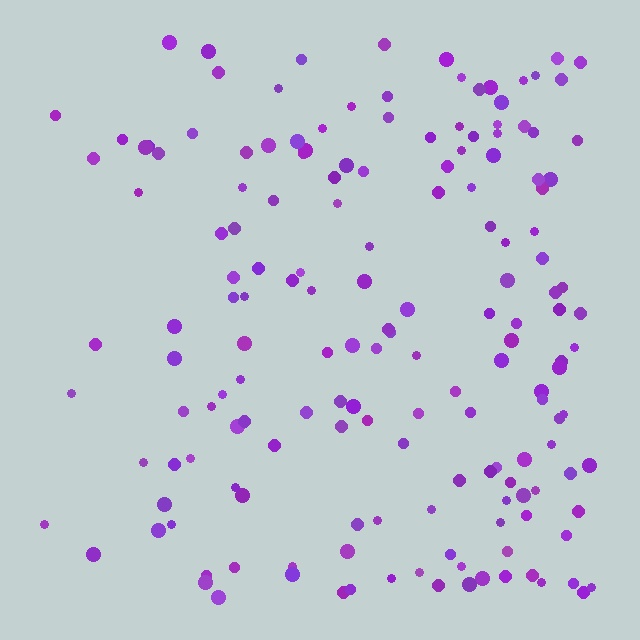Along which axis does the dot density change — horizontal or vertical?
Horizontal.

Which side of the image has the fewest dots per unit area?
The left.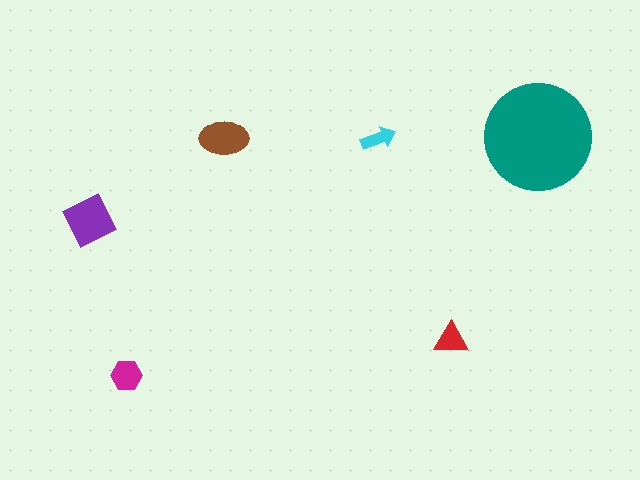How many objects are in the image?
There are 6 objects in the image.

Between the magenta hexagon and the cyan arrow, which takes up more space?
The magenta hexagon.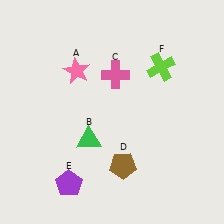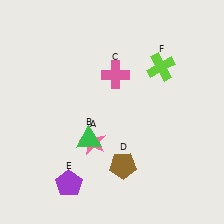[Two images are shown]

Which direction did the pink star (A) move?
The pink star (A) moved down.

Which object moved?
The pink star (A) moved down.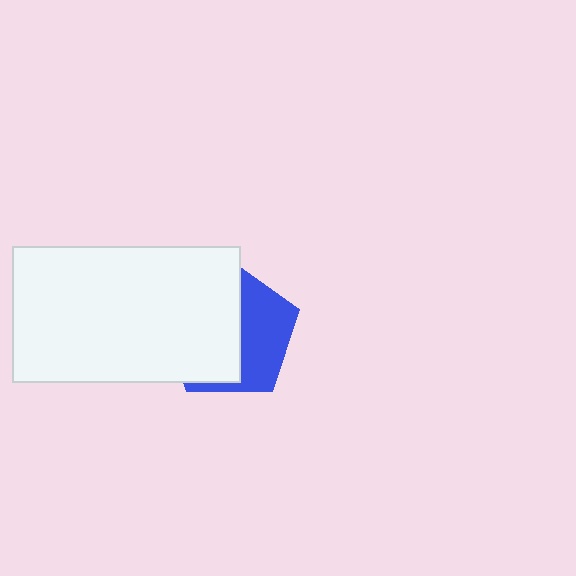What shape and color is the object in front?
The object in front is a white rectangle.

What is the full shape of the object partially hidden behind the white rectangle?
The partially hidden object is a blue pentagon.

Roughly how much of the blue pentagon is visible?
A small part of it is visible (roughly 42%).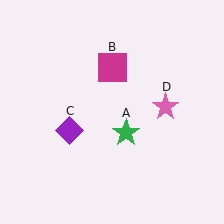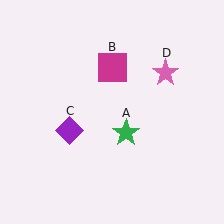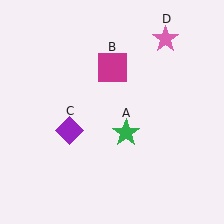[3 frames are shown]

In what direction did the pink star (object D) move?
The pink star (object D) moved up.